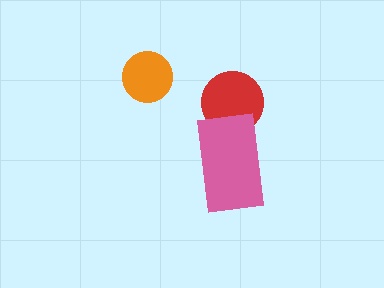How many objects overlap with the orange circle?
0 objects overlap with the orange circle.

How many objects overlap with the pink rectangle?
1 object overlaps with the pink rectangle.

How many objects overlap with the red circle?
1 object overlaps with the red circle.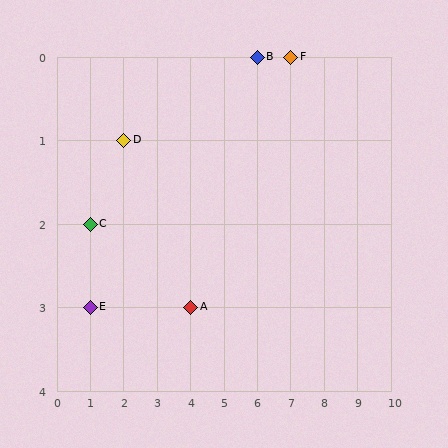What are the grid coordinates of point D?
Point D is at grid coordinates (2, 1).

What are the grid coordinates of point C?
Point C is at grid coordinates (1, 2).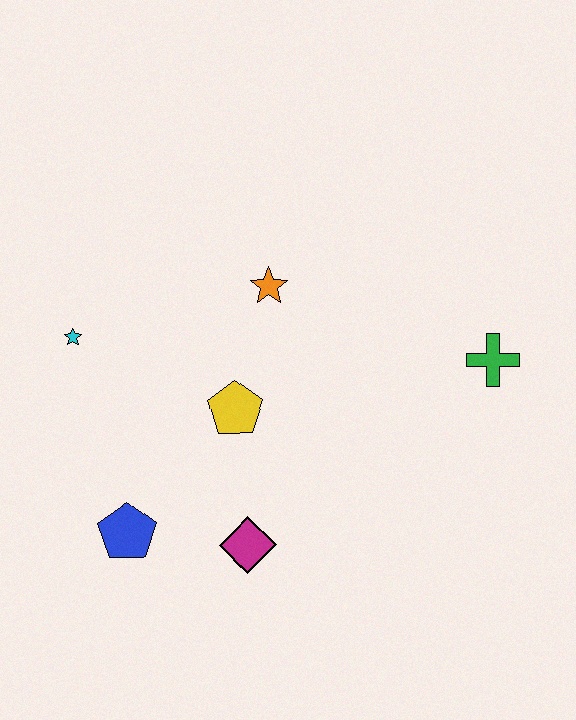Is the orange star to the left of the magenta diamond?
No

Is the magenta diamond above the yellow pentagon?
No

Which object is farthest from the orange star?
The blue pentagon is farthest from the orange star.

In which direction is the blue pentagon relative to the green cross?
The blue pentagon is to the left of the green cross.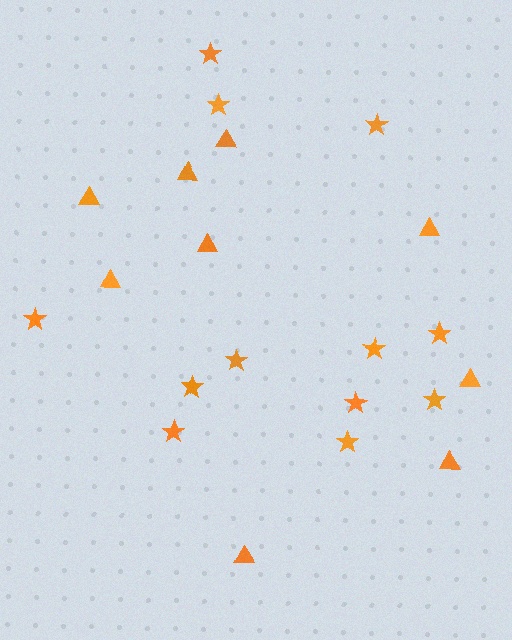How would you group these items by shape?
There are 2 groups: one group of stars (12) and one group of triangles (9).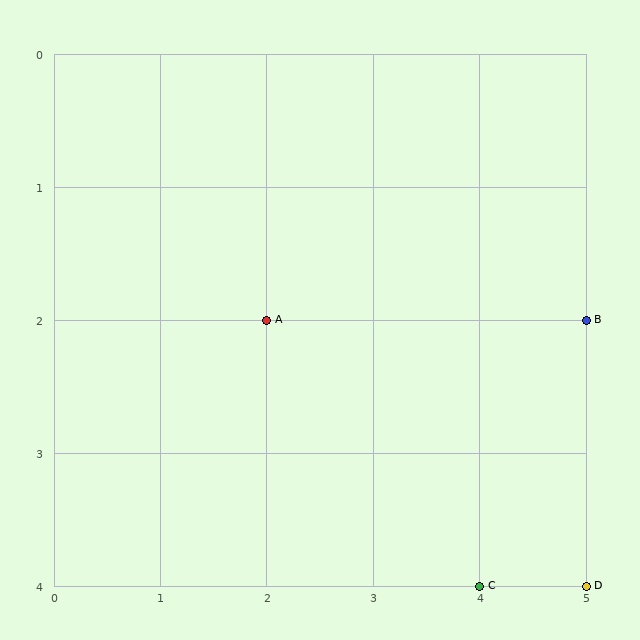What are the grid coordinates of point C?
Point C is at grid coordinates (4, 4).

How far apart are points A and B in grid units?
Points A and B are 3 columns apart.